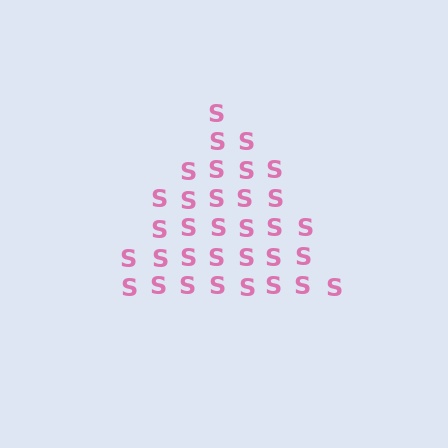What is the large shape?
The large shape is a triangle.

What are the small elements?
The small elements are letter S's.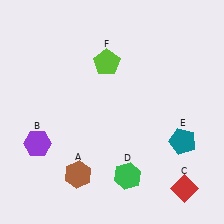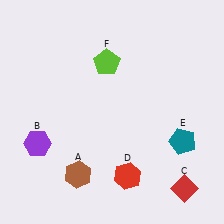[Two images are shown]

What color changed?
The hexagon (D) changed from green in Image 1 to red in Image 2.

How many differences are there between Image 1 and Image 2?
There is 1 difference between the two images.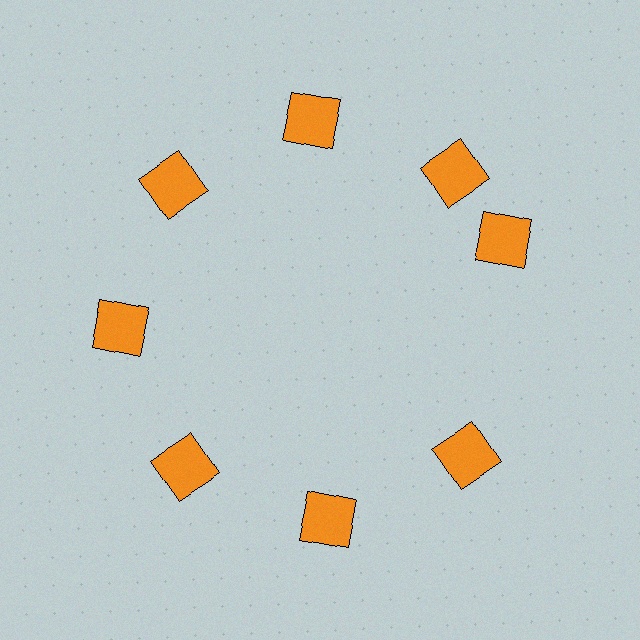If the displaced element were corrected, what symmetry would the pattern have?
It would have 8-fold rotational symmetry — the pattern would map onto itself every 45 degrees.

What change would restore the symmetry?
The symmetry would be restored by rotating it back into even spacing with its neighbors so that all 8 squares sit at equal angles and equal distance from the center.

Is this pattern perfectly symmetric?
No. The 8 orange squares are arranged in a ring, but one element near the 3 o'clock position is rotated out of alignment along the ring, breaking the 8-fold rotational symmetry.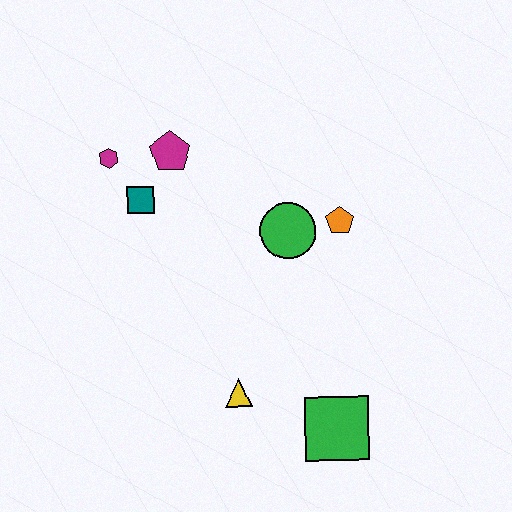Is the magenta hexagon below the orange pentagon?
No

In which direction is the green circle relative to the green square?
The green circle is above the green square.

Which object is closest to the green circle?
The orange pentagon is closest to the green circle.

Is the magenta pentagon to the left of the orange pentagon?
Yes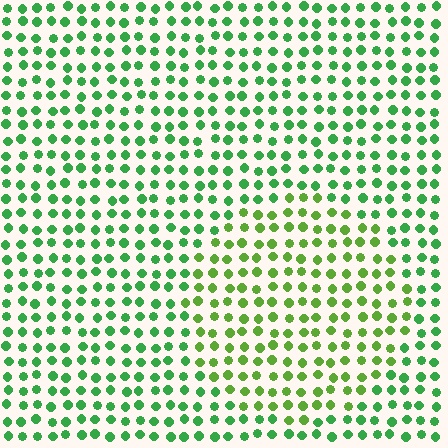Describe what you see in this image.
The image is filled with small green elements in a uniform arrangement. A circle-shaped region is visible where the elements are tinted to a slightly different hue, forming a subtle color boundary.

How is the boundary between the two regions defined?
The boundary is defined purely by a slight shift in hue (about 30 degrees). Spacing, size, and orientation are identical on both sides.